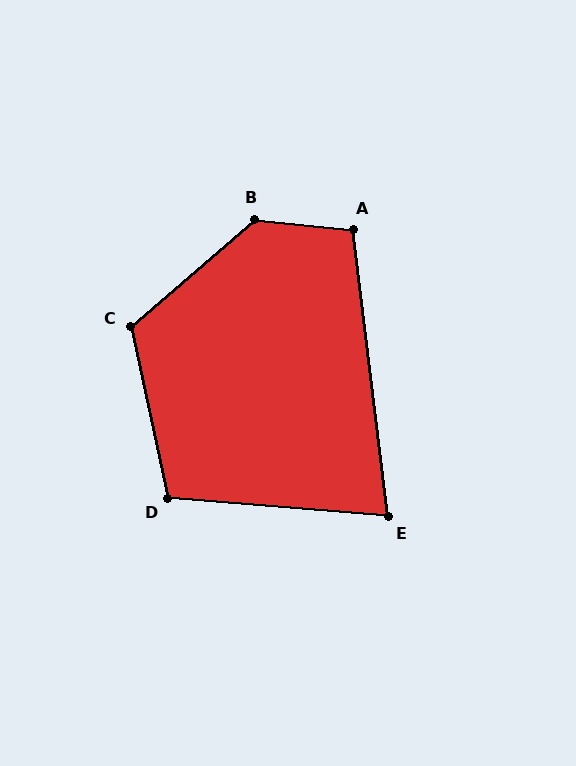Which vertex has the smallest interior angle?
E, at approximately 78 degrees.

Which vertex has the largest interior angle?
B, at approximately 133 degrees.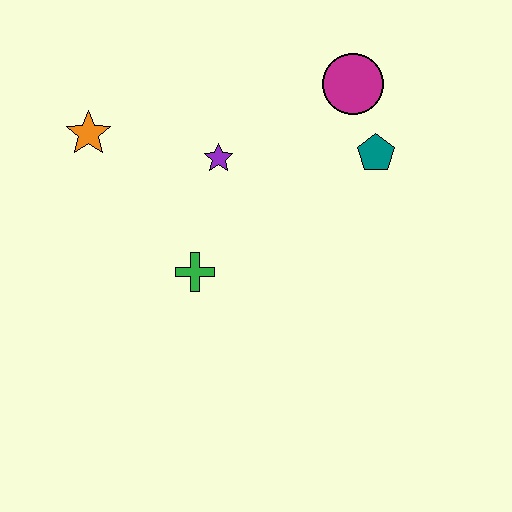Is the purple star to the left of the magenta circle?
Yes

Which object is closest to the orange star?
The purple star is closest to the orange star.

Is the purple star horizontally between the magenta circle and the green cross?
Yes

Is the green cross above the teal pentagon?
No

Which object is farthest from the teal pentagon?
The orange star is farthest from the teal pentagon.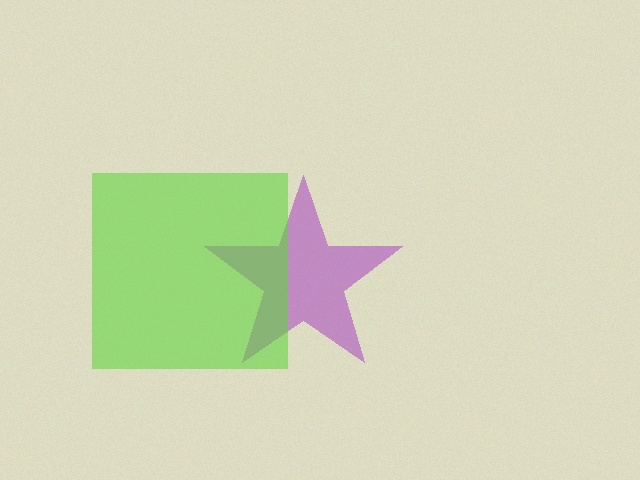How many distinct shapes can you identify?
There are 2 distinct shapes: a purple star, a lime square.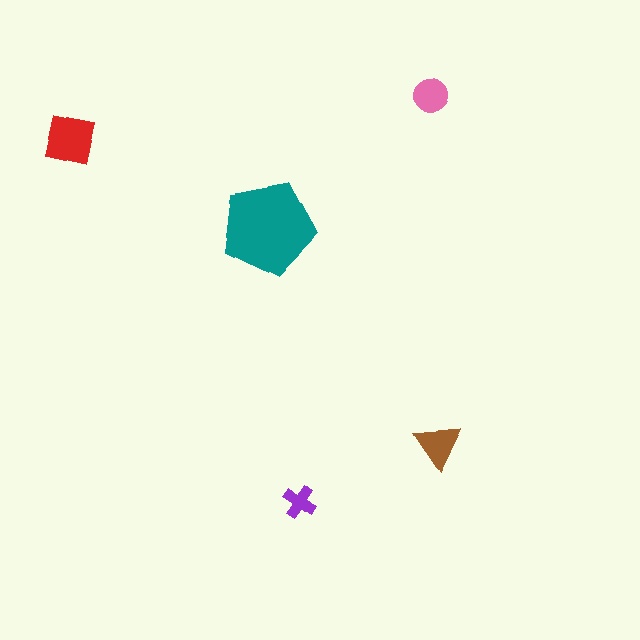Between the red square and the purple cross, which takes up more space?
The red square.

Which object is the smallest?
The purple cross.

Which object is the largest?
The teal pentagon.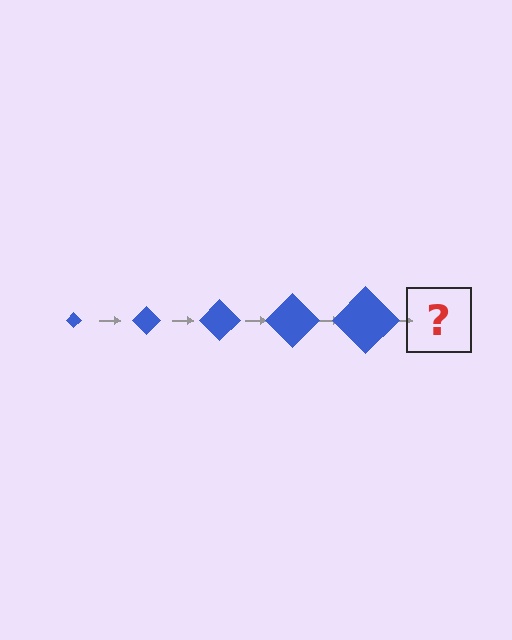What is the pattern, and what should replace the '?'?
The pattern is that the diamond gets progressively larger each step. The '?' should be a blue diamond, larger than the previous one.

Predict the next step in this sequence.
The next step is a blue diamond, larger than the previous one.